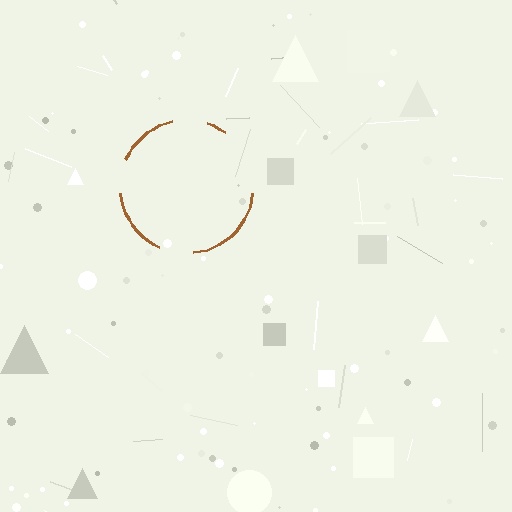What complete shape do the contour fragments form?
The contour fragments form a circle.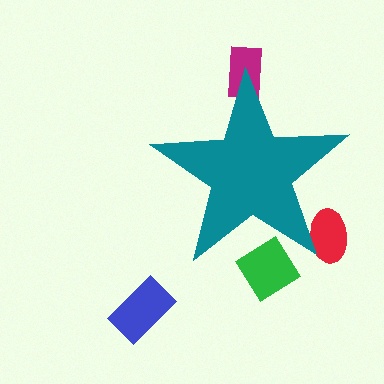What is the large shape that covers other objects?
A teal star.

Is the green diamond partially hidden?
Yes, the green diamond is partially hidden behind the teal star.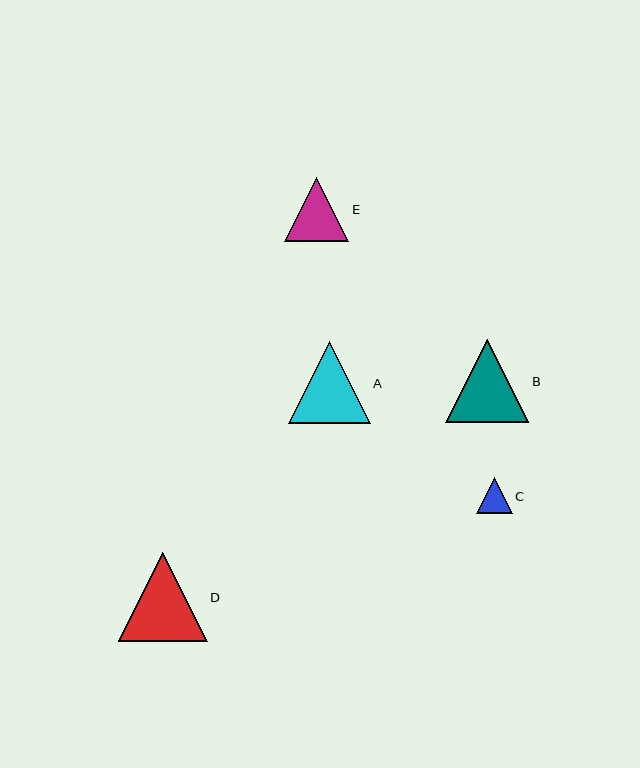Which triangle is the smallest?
Triangle C is the smallest with a size of approximately 36 pixels.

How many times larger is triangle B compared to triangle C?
Triangle B is approximately 2.3 times the size of triangle C.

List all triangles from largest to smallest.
From largest to smallest: D, B, A, E, C.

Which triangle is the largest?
Triangle D is the largest with a size of approximately 89 pixels.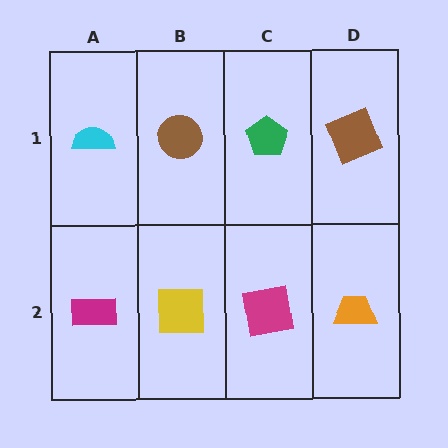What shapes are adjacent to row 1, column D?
An orange trapezoid (row 2, column D), a green pentagon (row 1, column C).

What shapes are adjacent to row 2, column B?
A brown circle (row 1, column B), a magenta rectangle (row 2, column A), a magenta square (row 2, column C).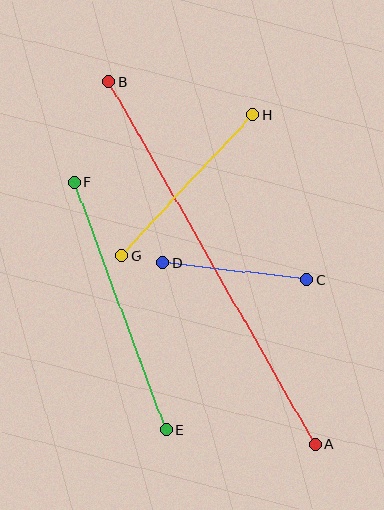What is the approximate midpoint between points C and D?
The midpoint is at approximately (235, 271) pixels.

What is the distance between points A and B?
The distance is approximately 417 pixels.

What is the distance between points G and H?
The distance is approximately 192 pixels.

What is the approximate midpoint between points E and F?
The midpoint is at approximately (120, 306) pixels.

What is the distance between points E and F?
The distance is approximately 264 pixels.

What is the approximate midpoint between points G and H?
The midpoint is at approximately (187, 185) pixels.